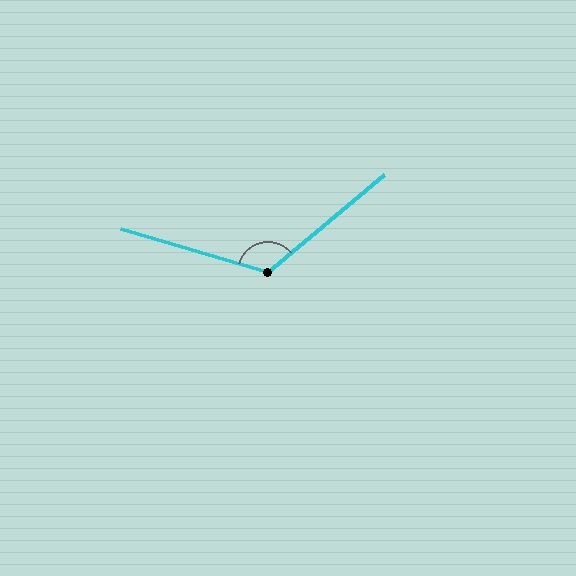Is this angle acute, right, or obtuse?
It is obtuse.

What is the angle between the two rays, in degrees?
Approximately 124 degrees.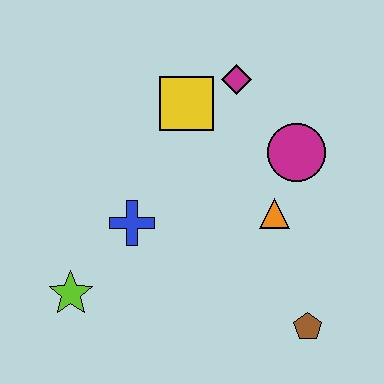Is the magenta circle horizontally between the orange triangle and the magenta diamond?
No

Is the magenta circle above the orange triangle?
Yes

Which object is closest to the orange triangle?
The magenta circle is closest to the orange triangle.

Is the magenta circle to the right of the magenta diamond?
Yes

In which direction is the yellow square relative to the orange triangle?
The yellow square is above the orange triangle.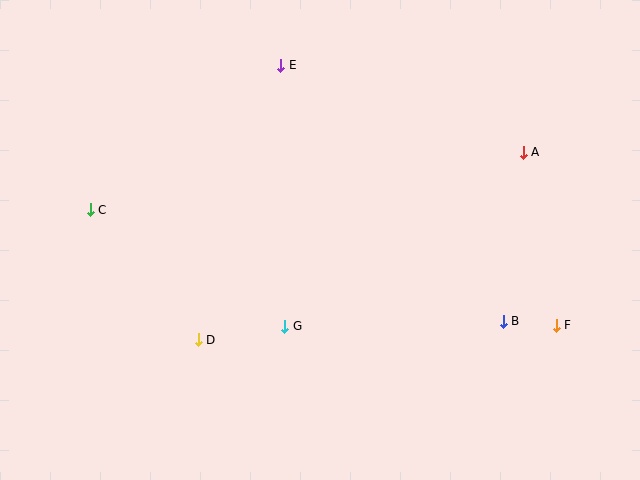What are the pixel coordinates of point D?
Point D is at (198, 340).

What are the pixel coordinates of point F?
Point F is at (556, 325).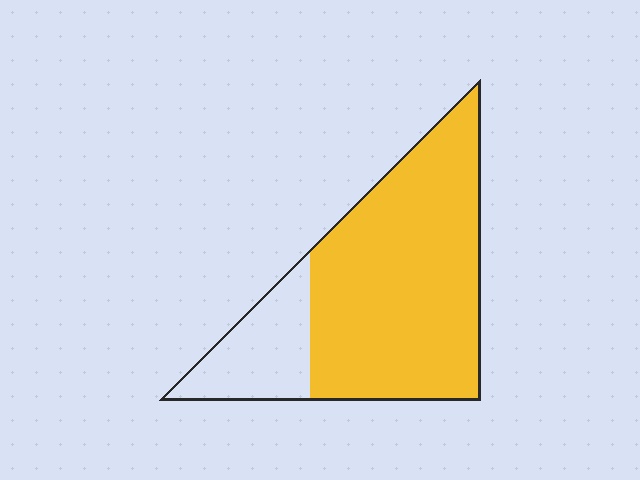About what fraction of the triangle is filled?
About four fifths (4/5).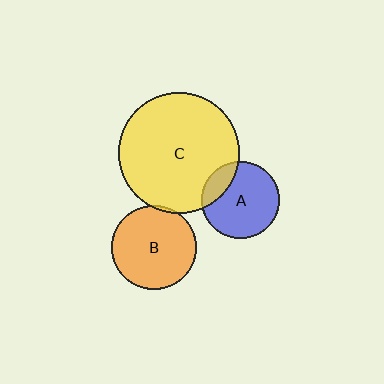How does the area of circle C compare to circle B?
Approximately 2.1 times.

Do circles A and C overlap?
Yes.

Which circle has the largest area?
Circle C (yellow).